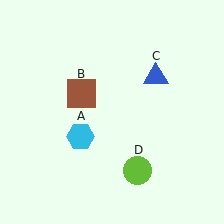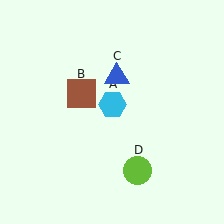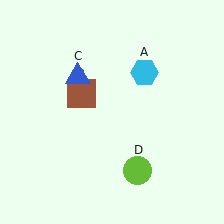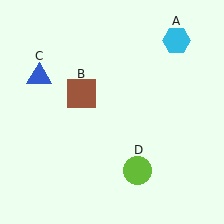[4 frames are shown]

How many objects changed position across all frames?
2 objects changed position: cyan hexagon (object A), blue triangle (object C).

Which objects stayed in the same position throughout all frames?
Brown square (object B) and lime circle (object D) remained stationary.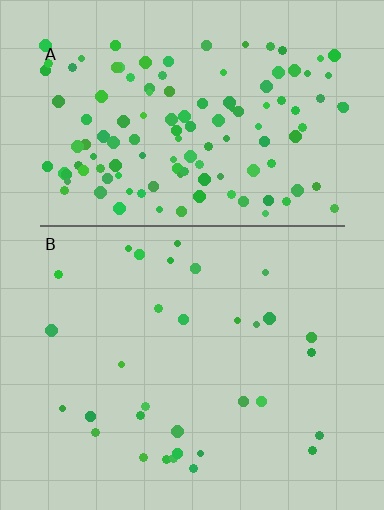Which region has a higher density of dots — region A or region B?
A (the top).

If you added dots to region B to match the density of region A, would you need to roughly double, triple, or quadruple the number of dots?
Approximately quadruple.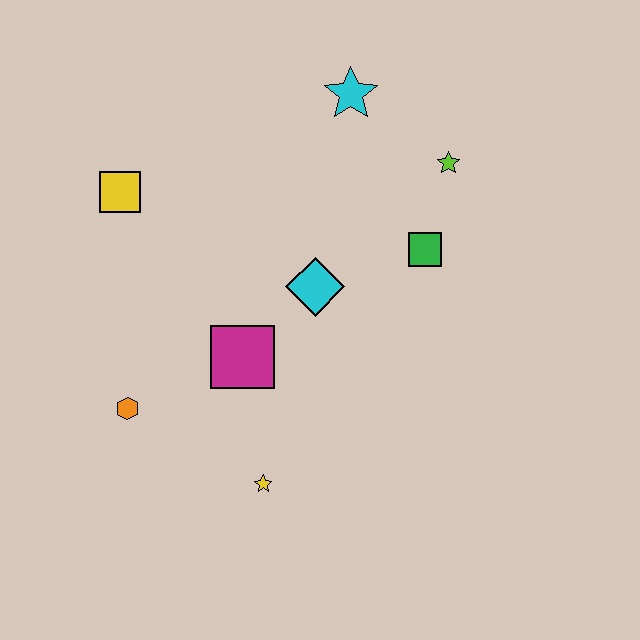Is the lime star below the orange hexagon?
No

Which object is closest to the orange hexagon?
The magenta square is closest to the orange hexagon.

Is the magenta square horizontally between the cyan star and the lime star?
No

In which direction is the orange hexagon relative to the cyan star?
The orange hexagon is below the cyan star.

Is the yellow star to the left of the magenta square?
No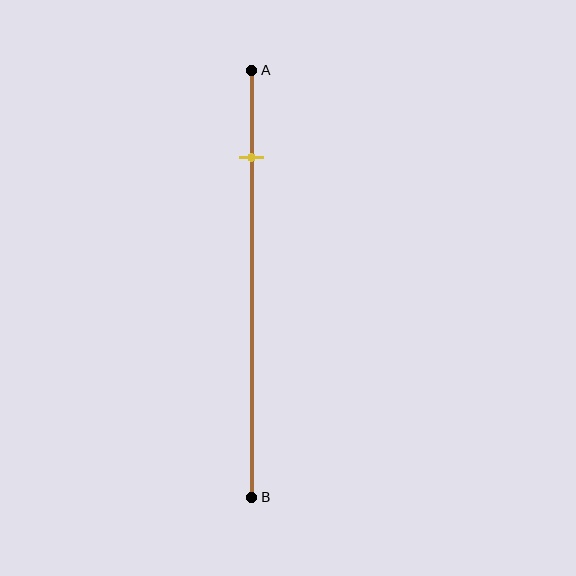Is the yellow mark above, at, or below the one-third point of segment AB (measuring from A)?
The yellow mark is above the one-third point of segment AB.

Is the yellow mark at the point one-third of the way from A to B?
No, the mark is at about 20% from A, not at the 33% one-third point.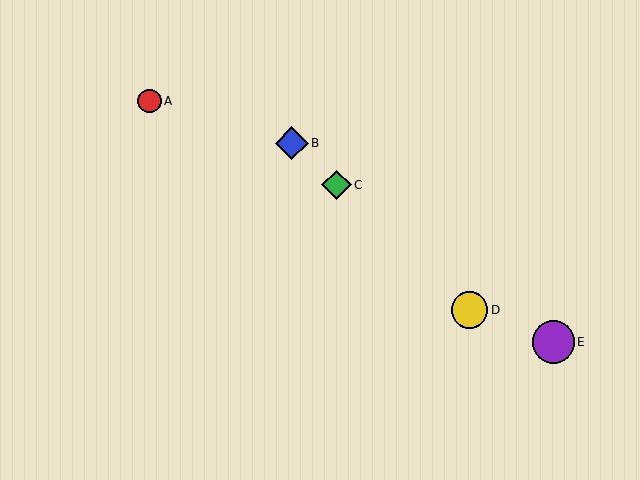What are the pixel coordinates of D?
Object D is at (469, 310).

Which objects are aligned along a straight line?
Objects B, C, D are aligned along a straight line.